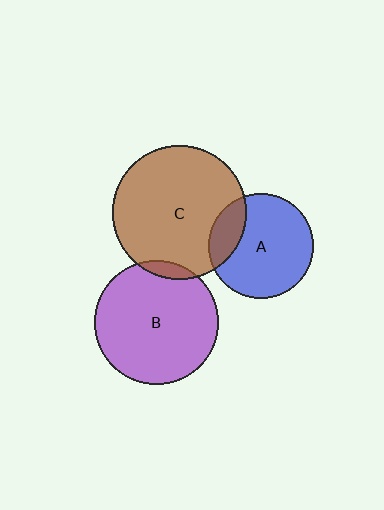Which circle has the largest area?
Circle C (brown).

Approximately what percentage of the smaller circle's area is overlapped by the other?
Approximately 20%.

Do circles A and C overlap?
Yes.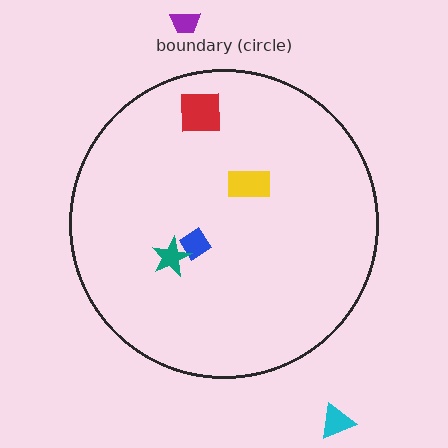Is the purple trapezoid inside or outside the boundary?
Outside.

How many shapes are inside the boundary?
4 inside, 2 outside.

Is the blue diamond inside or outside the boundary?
Inside.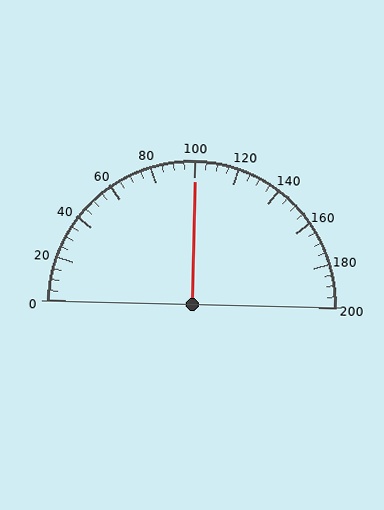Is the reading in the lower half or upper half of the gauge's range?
The reading is in the upper half of the range (0 to 200).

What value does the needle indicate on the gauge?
The needle indicates approximately 100.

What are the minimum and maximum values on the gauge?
The gauge ranges from 0 to 200.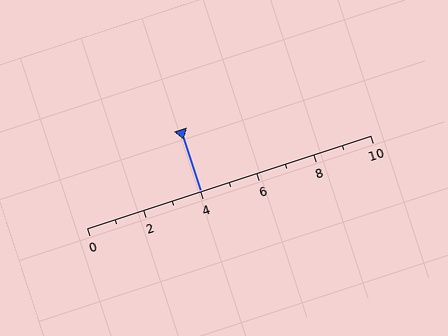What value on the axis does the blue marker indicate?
The marker indicates approximately 4.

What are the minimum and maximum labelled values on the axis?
The axis runs from 0 to 10.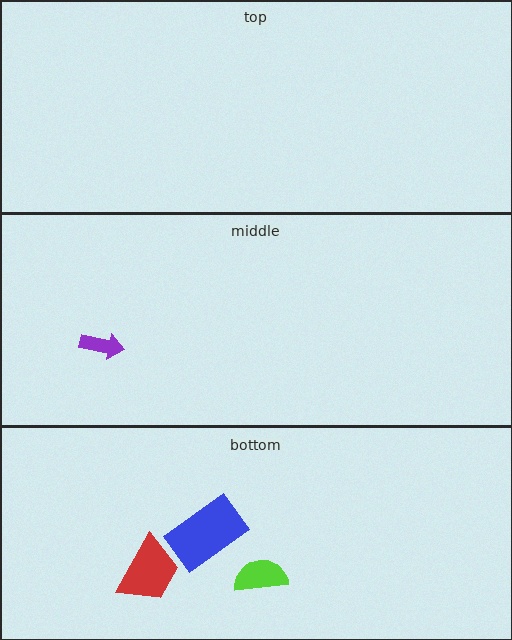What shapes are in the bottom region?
The blue rectangle, the red trapezoid, the lime semicircle.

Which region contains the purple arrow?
The middle region.